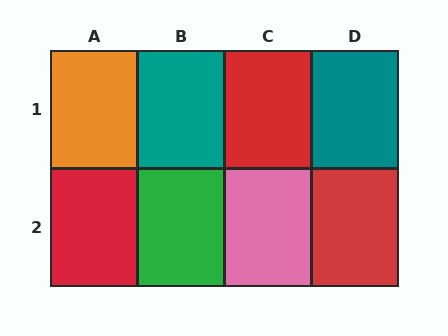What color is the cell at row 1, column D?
Teal.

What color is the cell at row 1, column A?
Orange.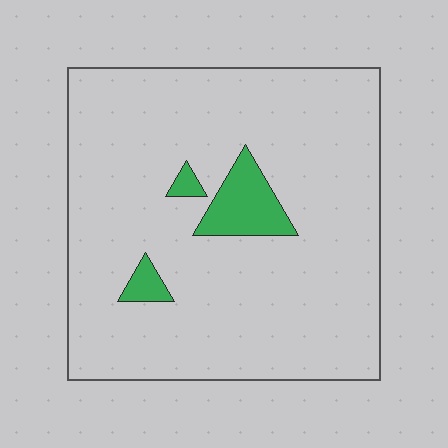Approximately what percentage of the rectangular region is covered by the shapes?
Approximately 5%.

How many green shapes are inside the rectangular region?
3.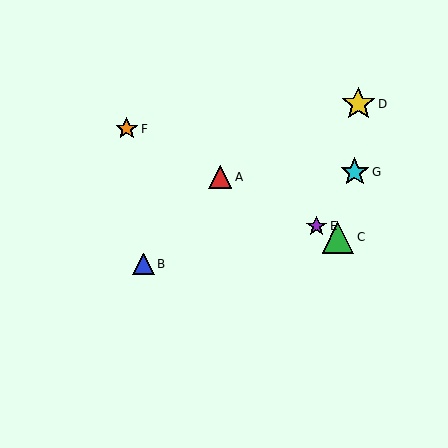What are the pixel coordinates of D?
Object D is at (358, 104).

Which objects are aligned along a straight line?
Objects A, C, E, F are aligned along a straight line.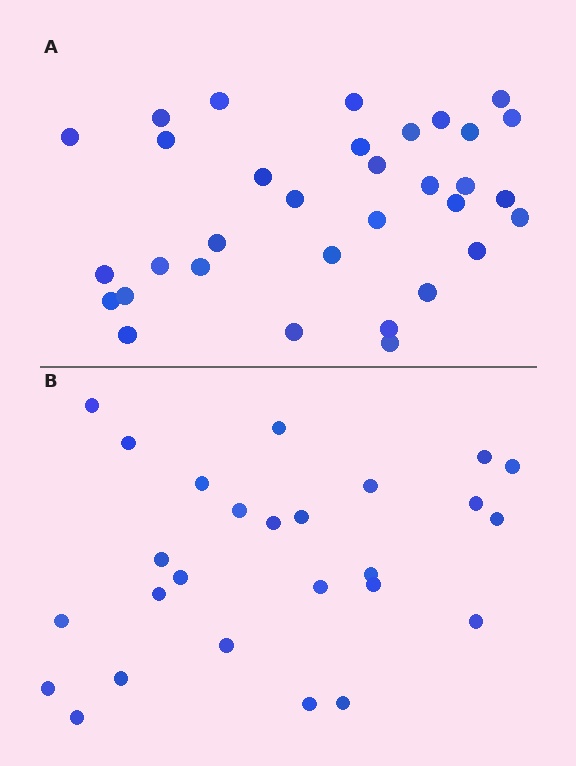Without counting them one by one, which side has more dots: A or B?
Region A (the top region) has more dots.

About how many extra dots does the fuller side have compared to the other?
Region A has roughly 8 or so more dots than region B.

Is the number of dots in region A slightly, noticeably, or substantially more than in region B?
Region A has noticeably more, but not dramatically so. The ratio is roughly 1.3 to 1.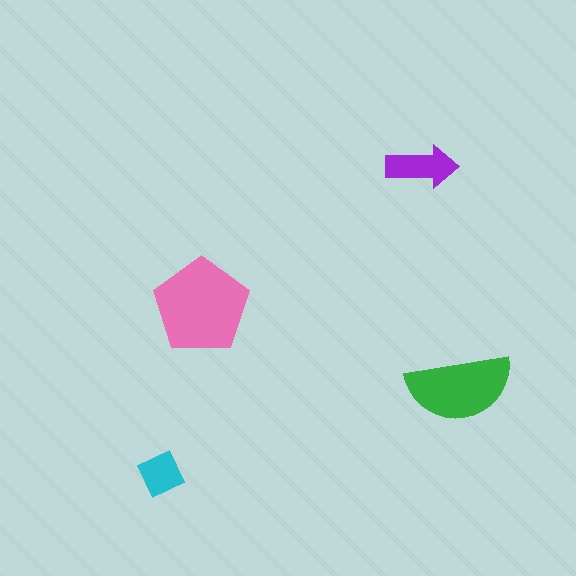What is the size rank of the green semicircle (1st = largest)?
2nd.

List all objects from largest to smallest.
The pink pentagon, the green semicircle, the purple arrow, the cyan square.